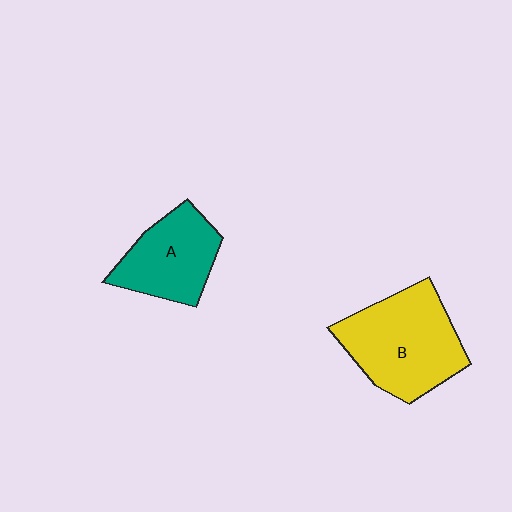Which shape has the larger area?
Shape B (yellow).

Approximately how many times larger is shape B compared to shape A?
Approximately 1.4 times.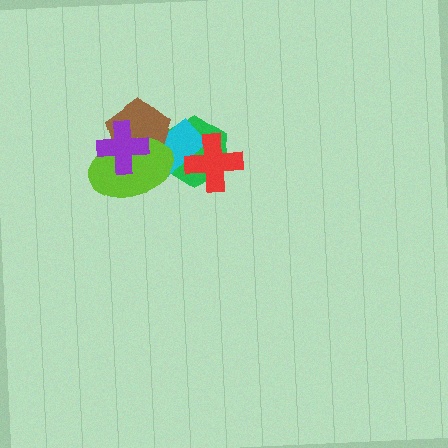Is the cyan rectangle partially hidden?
Yes, it is partially covered by another shape.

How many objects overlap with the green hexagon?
4 objects overlap with the green hexagon.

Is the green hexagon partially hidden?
Yes, it is partially covered by another shape.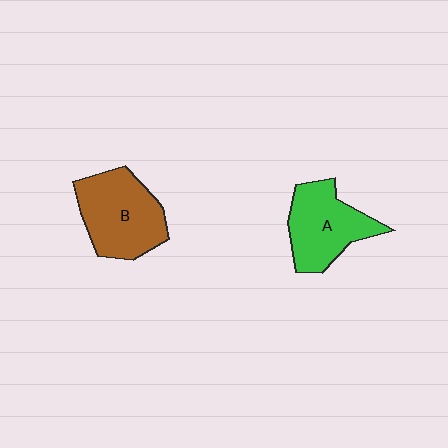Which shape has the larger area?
Shape B (brown).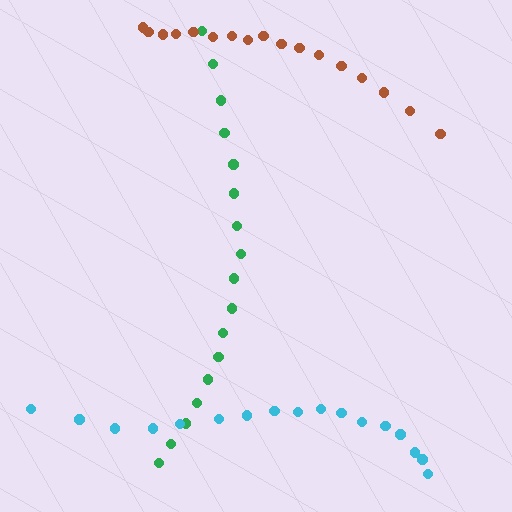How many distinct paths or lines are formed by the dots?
There are 3 distinct paths.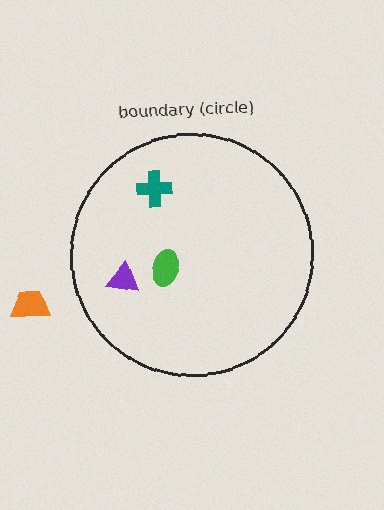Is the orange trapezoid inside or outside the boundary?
Outside.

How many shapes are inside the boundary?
3 inside, 1 outside.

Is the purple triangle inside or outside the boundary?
Inside.